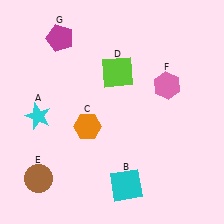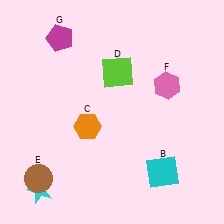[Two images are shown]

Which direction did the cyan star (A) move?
The cyan star (A) moved down.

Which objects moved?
The objects that moved are: the cyan star (A), the cyan square (B).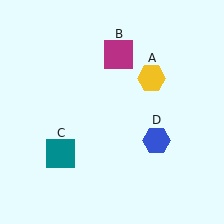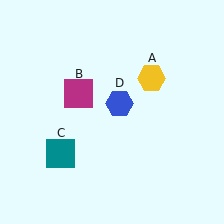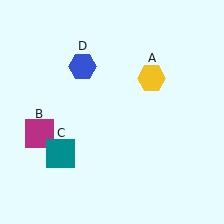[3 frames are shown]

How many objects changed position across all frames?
2 objects changed position: magenta square (object B), blue hexagon (object D).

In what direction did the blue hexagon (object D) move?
The blue hexagon (object D) moved up and to the left.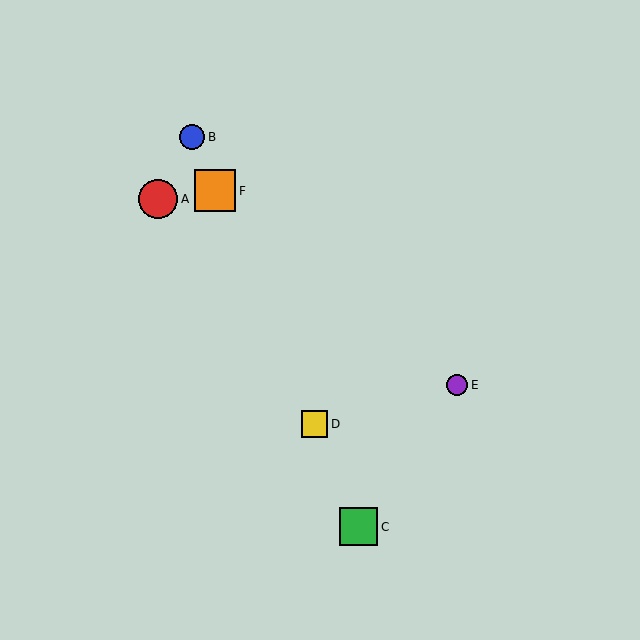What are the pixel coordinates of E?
Object E is at (457, 385).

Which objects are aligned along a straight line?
Objects B, C, D, F are aligned along a straight line.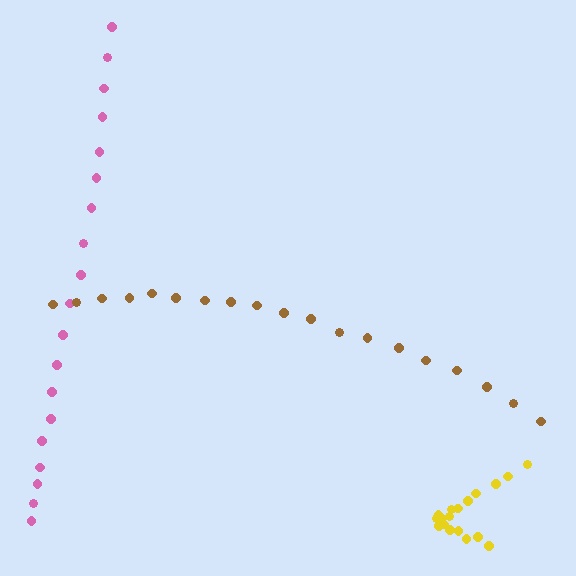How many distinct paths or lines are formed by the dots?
There are 3 distinct paths.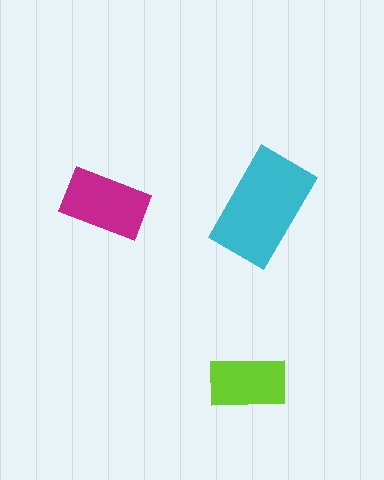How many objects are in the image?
There are 3 objects in the image.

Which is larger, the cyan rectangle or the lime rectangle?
The cyan one.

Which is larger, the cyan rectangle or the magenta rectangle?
The cyan one.